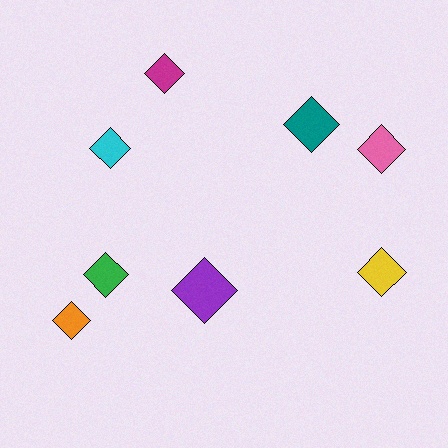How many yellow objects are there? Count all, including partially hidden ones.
There is 1 yellow object.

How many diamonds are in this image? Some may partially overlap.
There are 8 diamonds.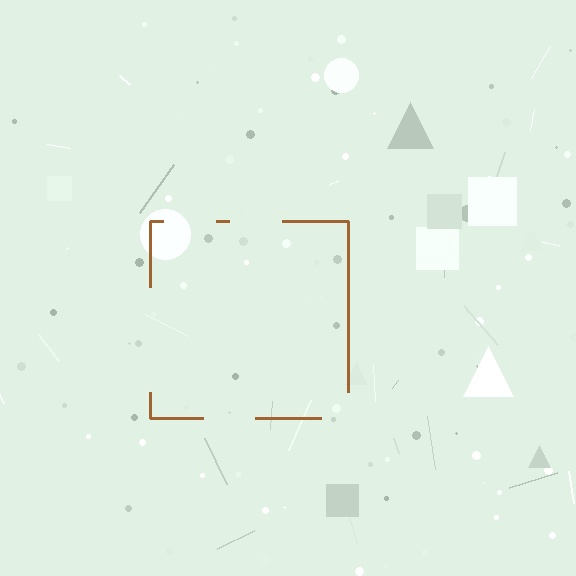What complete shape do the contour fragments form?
The contour fragments form a square.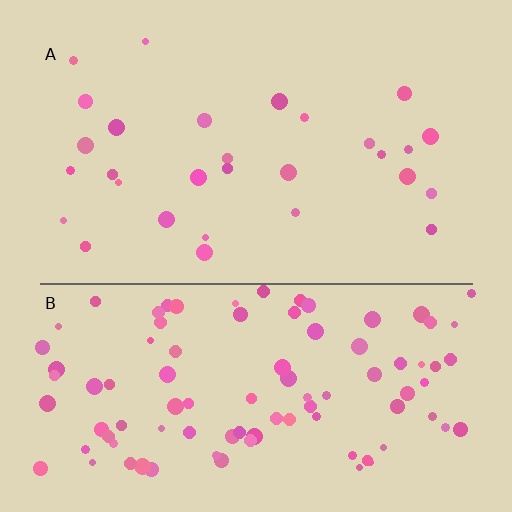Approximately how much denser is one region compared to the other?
Approximately 3.3× — region B over region A.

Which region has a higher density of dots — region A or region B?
B (the bottom).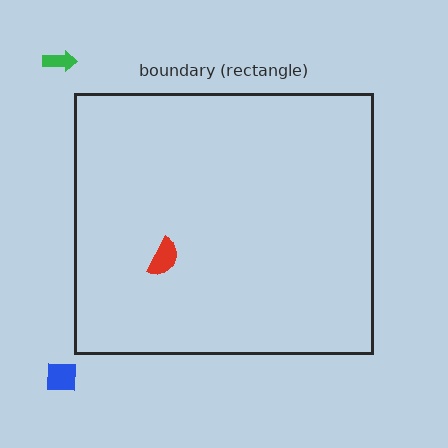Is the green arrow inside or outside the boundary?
Outside.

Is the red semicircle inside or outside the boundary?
Inside.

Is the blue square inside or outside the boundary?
Outside.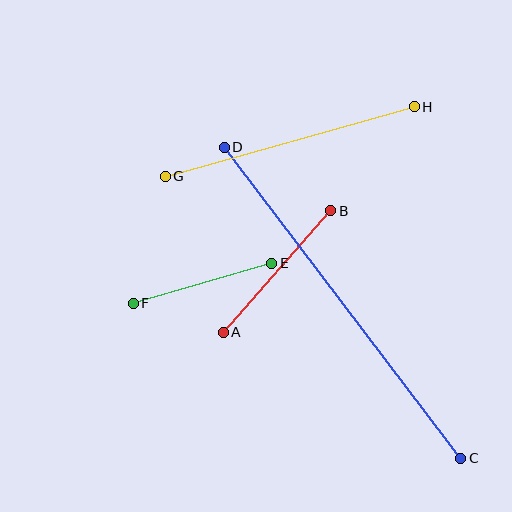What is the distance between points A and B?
The distance is approximately 162 pixels.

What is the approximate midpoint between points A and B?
The midpoint is at approximately (277, 272) pixels.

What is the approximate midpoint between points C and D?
The midpoint is at approximately (343, 303) pixels.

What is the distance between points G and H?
The distance is approximately 259 pixels.